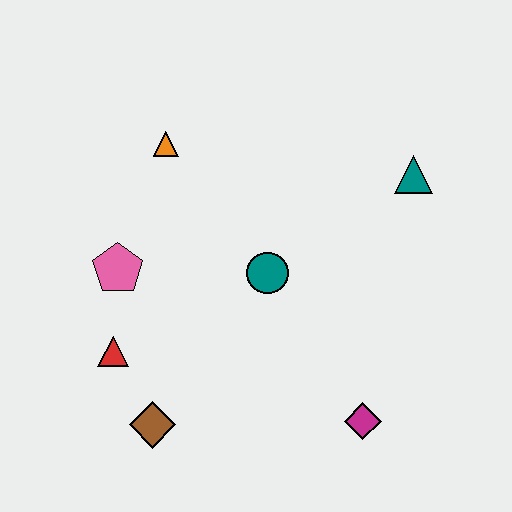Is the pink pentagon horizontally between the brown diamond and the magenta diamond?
No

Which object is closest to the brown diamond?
The red triangle is closest to the brown diamond.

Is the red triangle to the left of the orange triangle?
Yes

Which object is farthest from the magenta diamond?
The orange triangle is farthest from the magenta diamond.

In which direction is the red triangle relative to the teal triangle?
The red triangle is to the left of the teal triangle.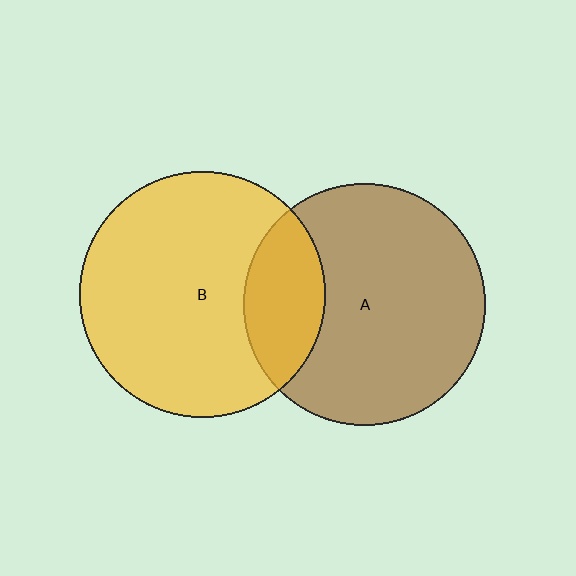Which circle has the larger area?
Circle B (yellow).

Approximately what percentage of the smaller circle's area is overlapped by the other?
Approximately 20%.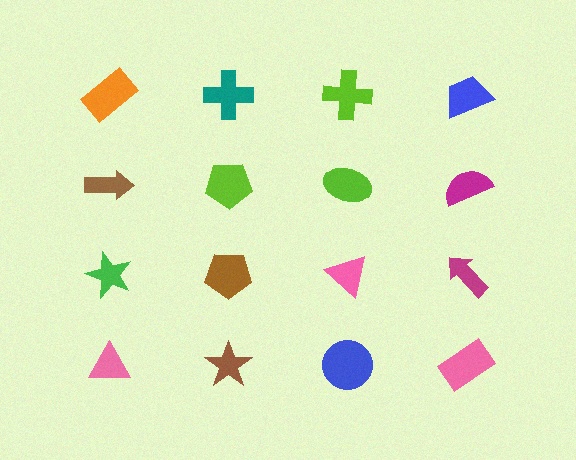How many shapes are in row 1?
4 shapes.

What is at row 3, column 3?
A pink triangle.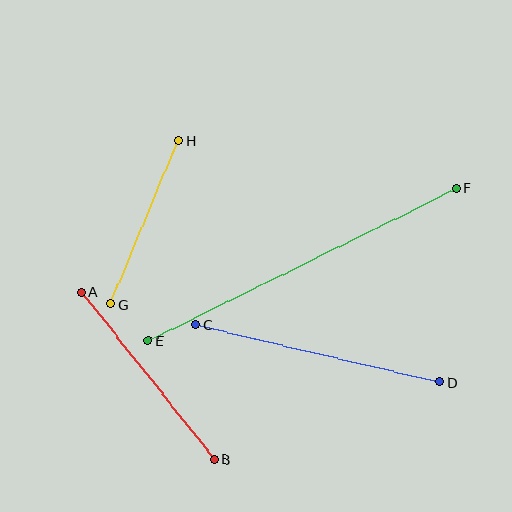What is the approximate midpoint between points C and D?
The midpoint is at approximately (317, 353) pixels.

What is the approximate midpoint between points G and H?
The midpoint is at approximately (145, 222) pixels.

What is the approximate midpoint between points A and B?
The midpoint is at approximately (148, 376) pixels.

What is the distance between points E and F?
The distance is approximately 344 pixels.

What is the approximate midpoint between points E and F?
The midpoint is at approximately (302, 264) pixels.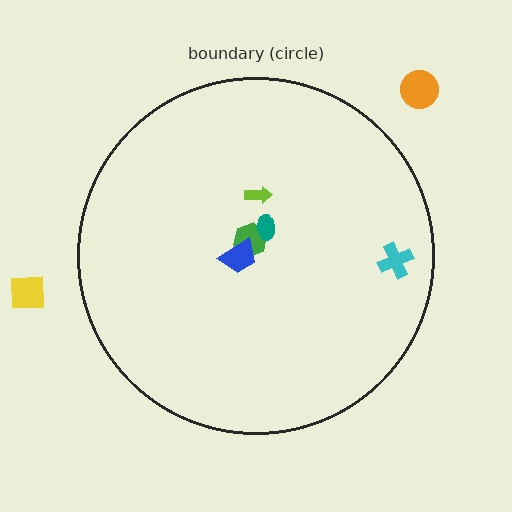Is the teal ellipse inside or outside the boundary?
Inside.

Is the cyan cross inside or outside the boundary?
Inside.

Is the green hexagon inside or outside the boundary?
Inside.